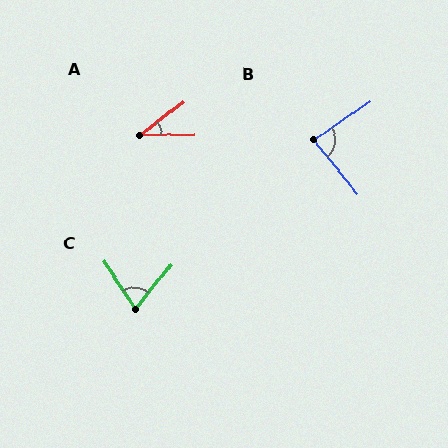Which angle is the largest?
B, at approximately 85 degrees.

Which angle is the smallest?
A, at approximately 37 degrees.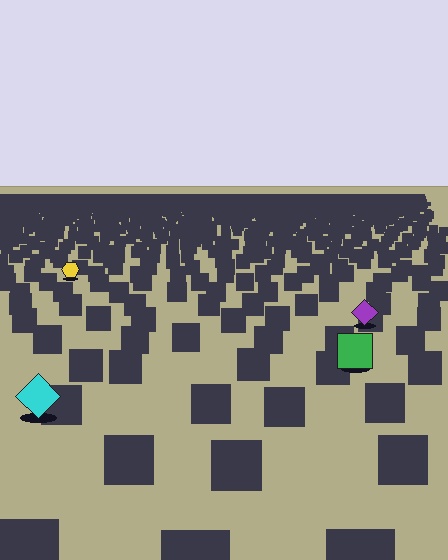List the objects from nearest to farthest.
From nearest to farthest: the cyan diamond, the green square, the purple diamond, the yellow hexagon.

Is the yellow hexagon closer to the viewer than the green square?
No. The green square is closer — you can tell from the texture gradient: the ground texture is coarser near it.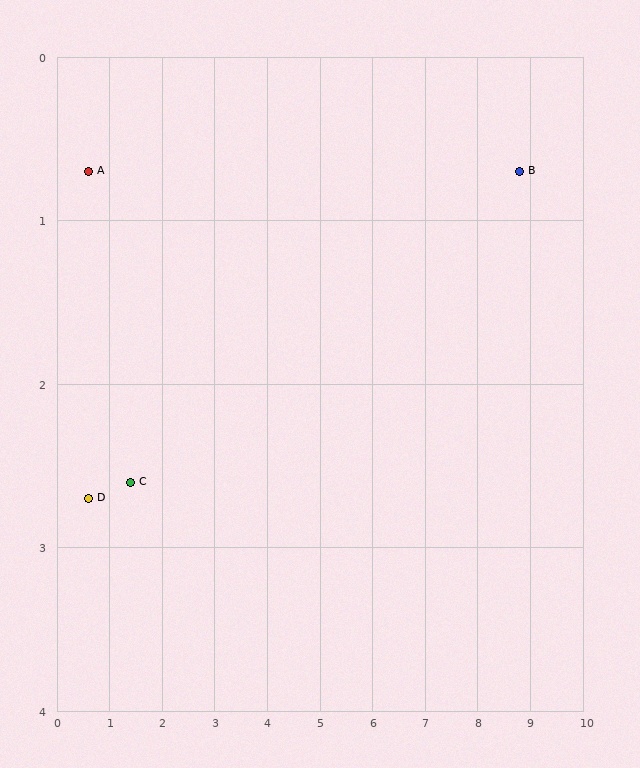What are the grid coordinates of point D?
Point D is at approximately (0.6, 2.7).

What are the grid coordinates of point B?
Point B is at approximately (8.8, 0.7).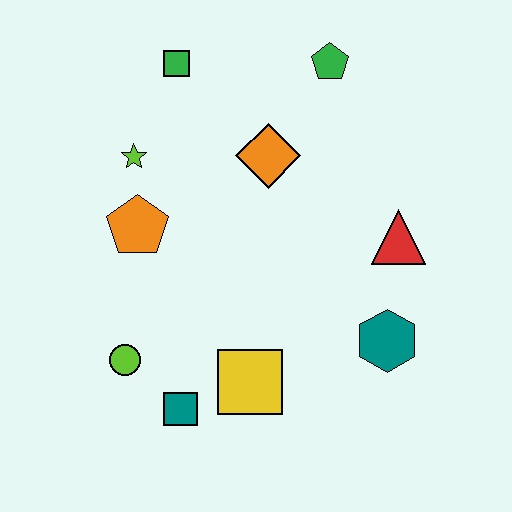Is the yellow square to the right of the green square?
Yes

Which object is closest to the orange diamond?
The green pentagon is closest to the orange diamond.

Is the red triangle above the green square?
No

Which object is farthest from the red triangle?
The lime circle is farthest from the red triangle.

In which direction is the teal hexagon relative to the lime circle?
The teal hexagon is to the right of the lime circle.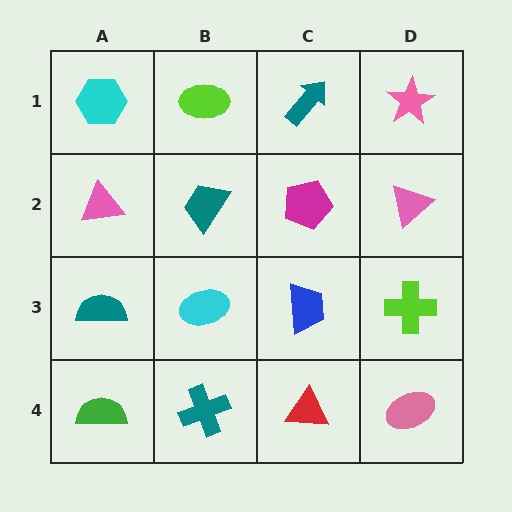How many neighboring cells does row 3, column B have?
4.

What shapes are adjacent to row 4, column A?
A teal semicircle (row 3, column A), a teal cross (row 4, column B).